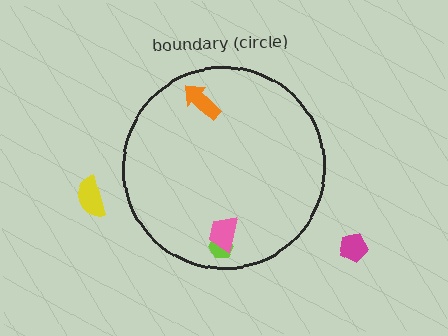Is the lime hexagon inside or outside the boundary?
Inside.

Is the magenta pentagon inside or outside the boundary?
Outside.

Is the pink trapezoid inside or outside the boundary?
Inside.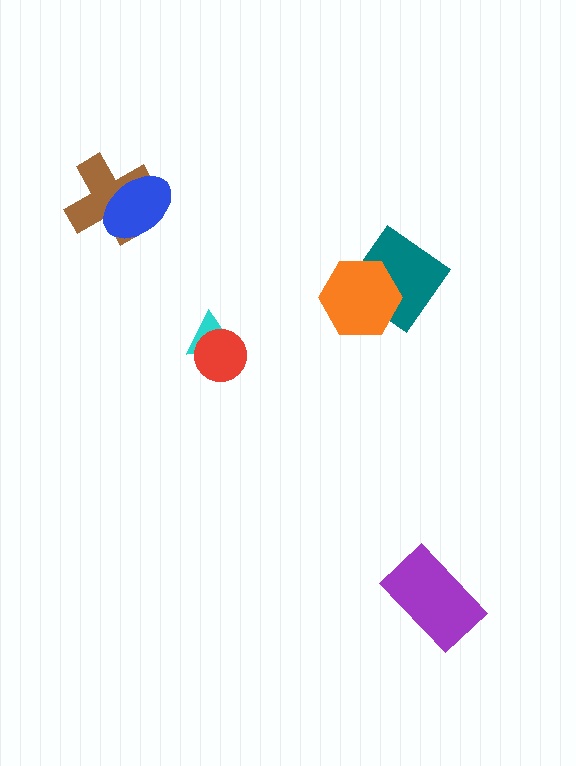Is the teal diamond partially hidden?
Yes, it is partially covered by another shape.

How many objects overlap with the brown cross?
1 object overlaps with the brown cross.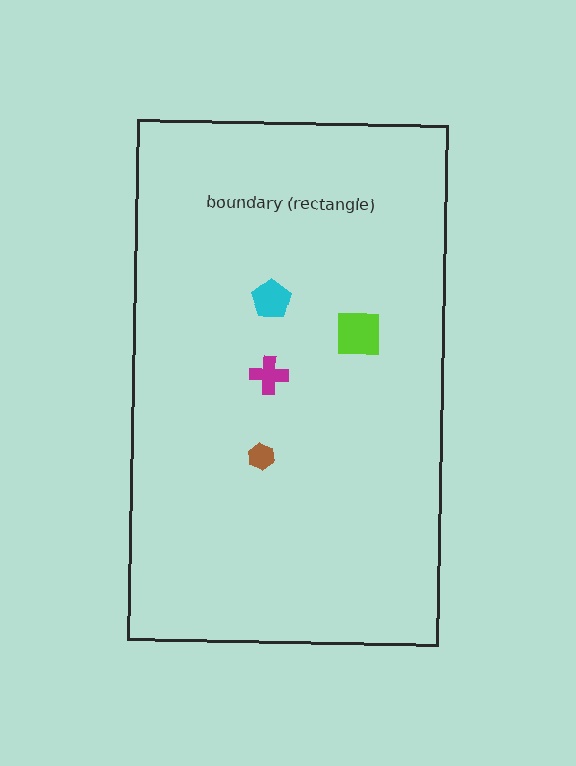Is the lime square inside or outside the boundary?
Inside.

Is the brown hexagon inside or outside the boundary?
Inside.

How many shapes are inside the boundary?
4 inside, 0 outside.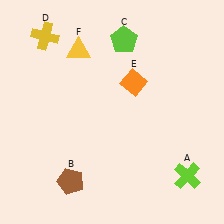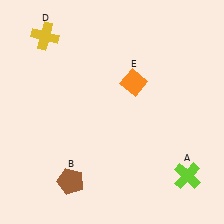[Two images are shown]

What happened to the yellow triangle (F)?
The yellow triangle (F) was removed in Image 2. It was in the top-left area of Image 1.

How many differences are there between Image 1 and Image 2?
There are 2 differences between the two images.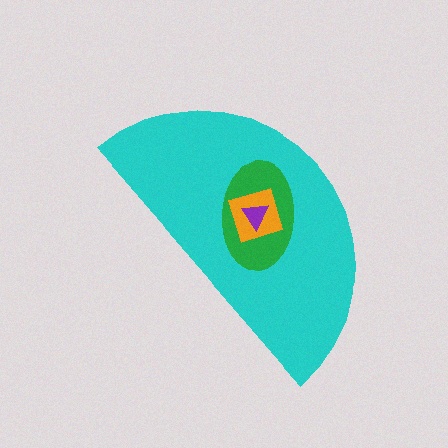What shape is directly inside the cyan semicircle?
The green ellipse.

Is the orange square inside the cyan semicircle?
Yes.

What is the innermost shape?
The purple triangle.